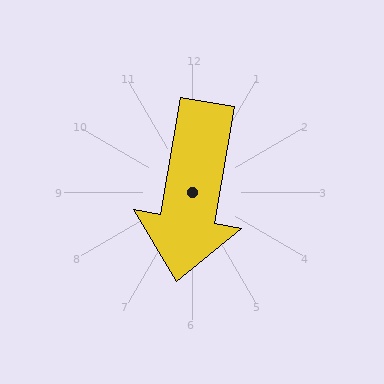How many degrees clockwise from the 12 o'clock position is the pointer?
Approximately 190 degrees.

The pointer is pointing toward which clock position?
Roughly 6 o'clock.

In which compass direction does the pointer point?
South.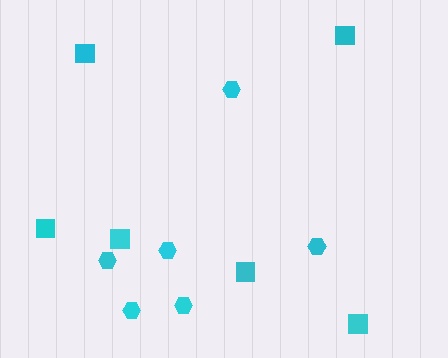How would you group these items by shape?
There are 2 groups: one group of hexagons (6) and one group of squares (6).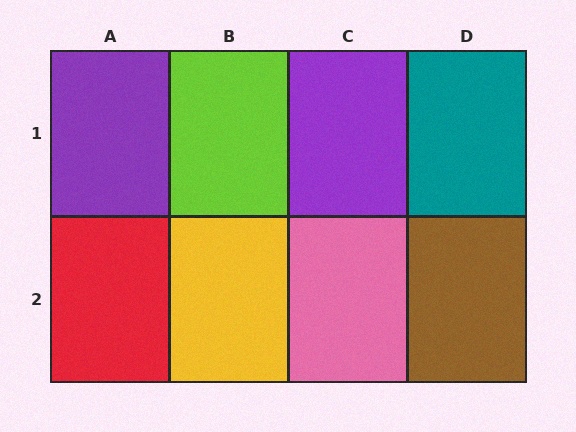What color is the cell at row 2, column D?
Brown.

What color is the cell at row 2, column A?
Red.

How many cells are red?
1 cell is red.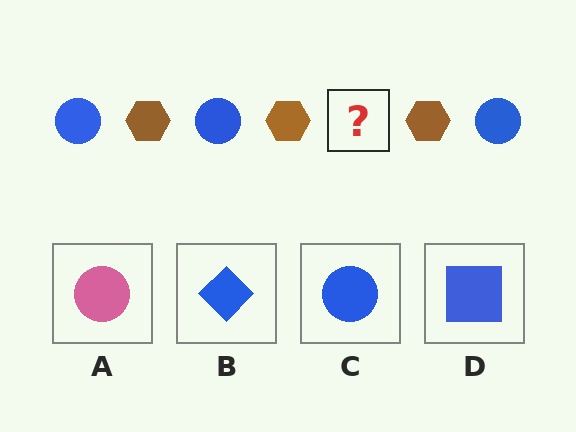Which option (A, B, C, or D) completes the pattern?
C.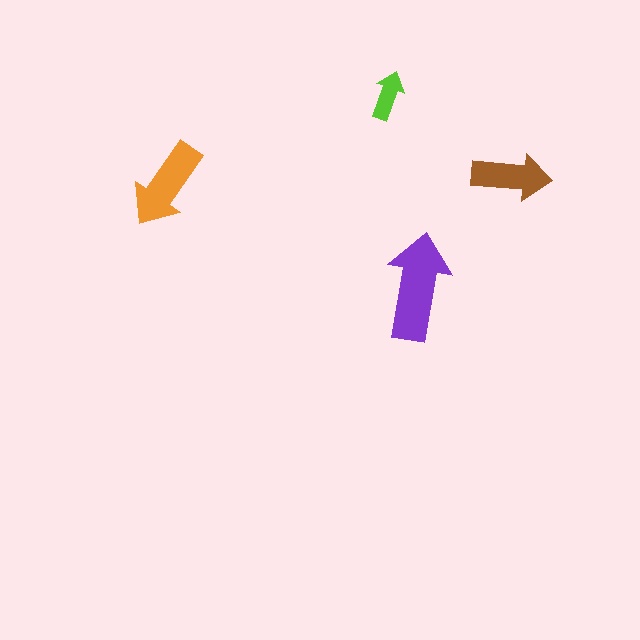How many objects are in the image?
There are 4 objects in the image.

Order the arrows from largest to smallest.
the purple one, the orange one, the brown one, the lime one.